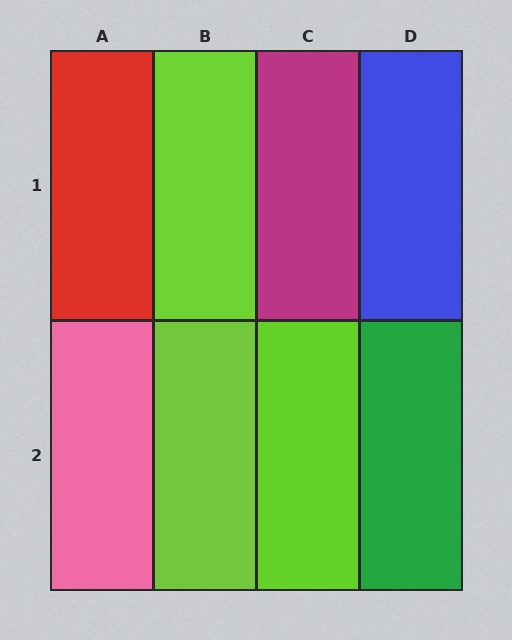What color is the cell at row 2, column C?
Lime.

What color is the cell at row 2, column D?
Green.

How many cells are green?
1 cell is green.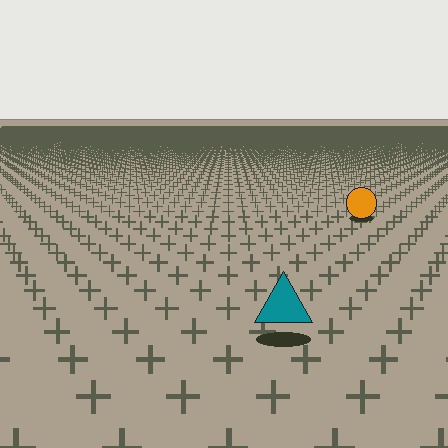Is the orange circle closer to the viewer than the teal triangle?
No. The teal triangle is closer — you can tell from the texture gradient: the ground texture is coarser near it.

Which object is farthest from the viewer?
The orange circle is farthest from the viewer. It appears smaller and the ground texture around it is denser.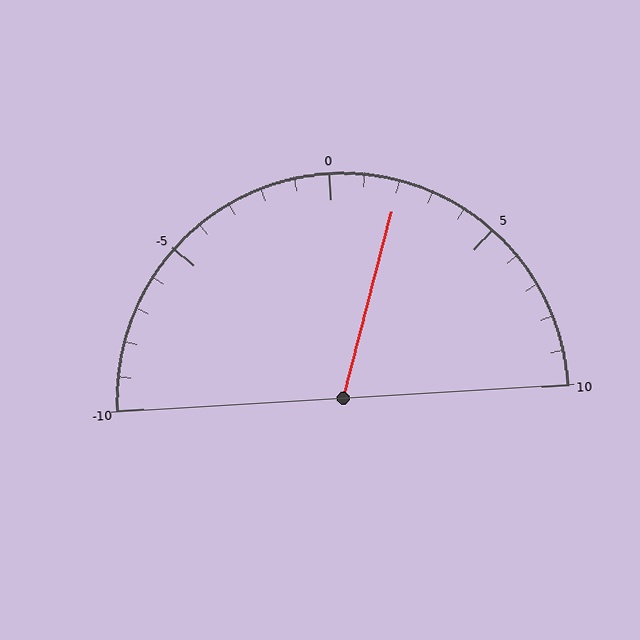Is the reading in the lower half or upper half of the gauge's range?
The reading is in the upper half of the range (-10 to 10).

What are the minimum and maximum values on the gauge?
The gauge ranges from -10 to 10.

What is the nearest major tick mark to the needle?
The nearest major tick mark is 0.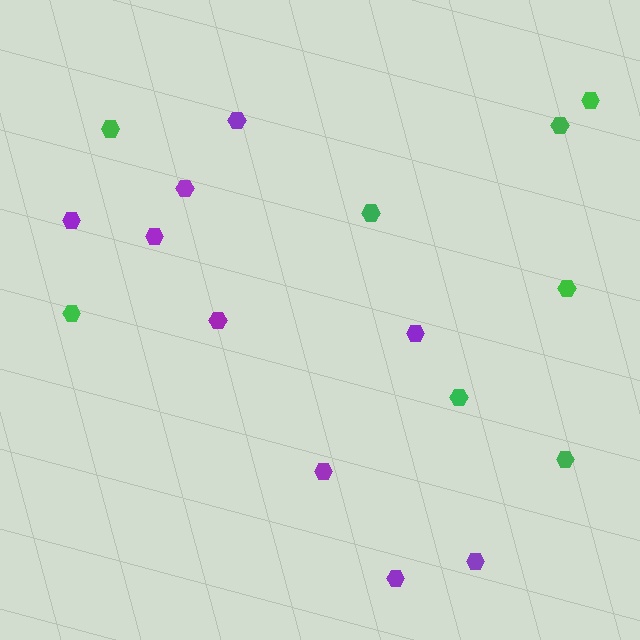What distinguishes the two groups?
There are 2 groups: one group of green hexagons (8) and one group of purple hexagons (9).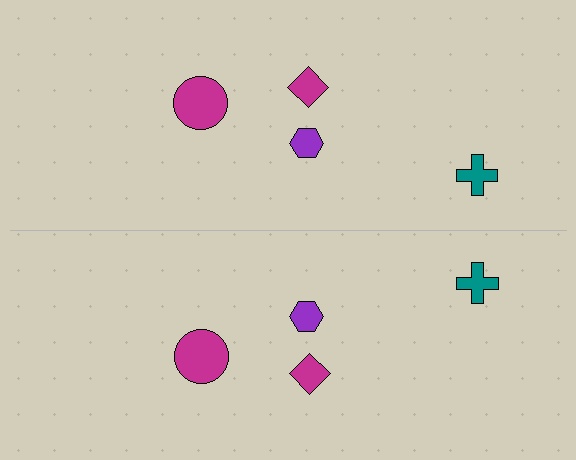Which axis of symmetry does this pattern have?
The pattern has a horizontal axis of symmetry running through the center of the image.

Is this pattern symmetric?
Yes, this pattern has bilateral (reflection) symmetry.